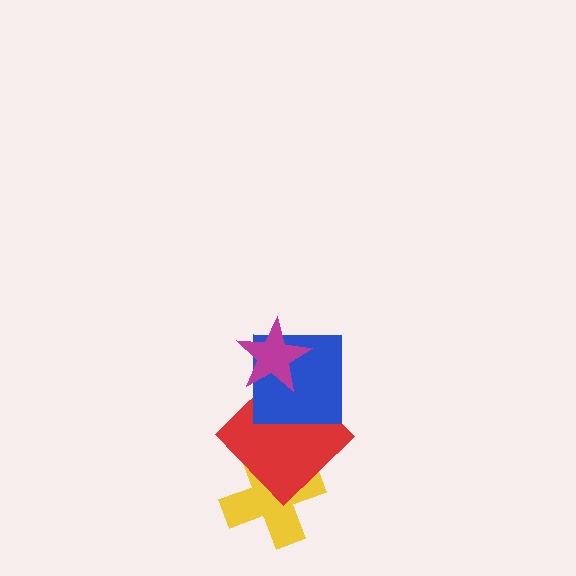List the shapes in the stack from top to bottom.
From top to bottom: the magenta star, the blue square, the red diamond, the yellow cross.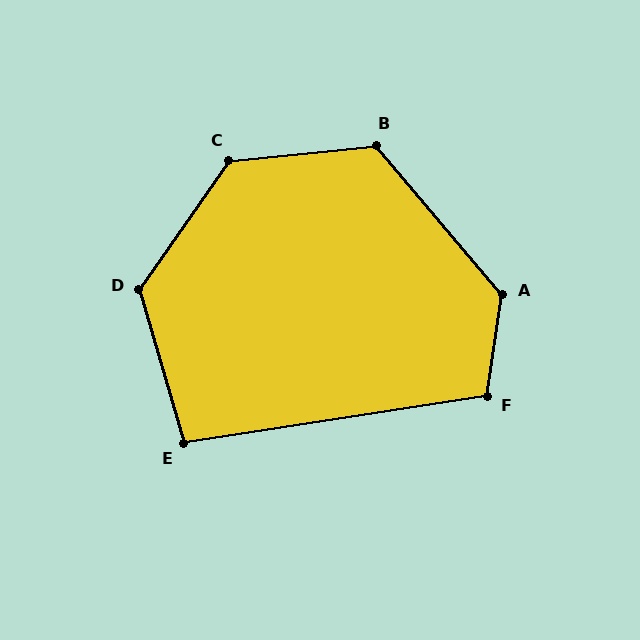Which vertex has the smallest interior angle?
E, at approximately 98 degrees.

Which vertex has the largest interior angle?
A, at approximately 132 degrees.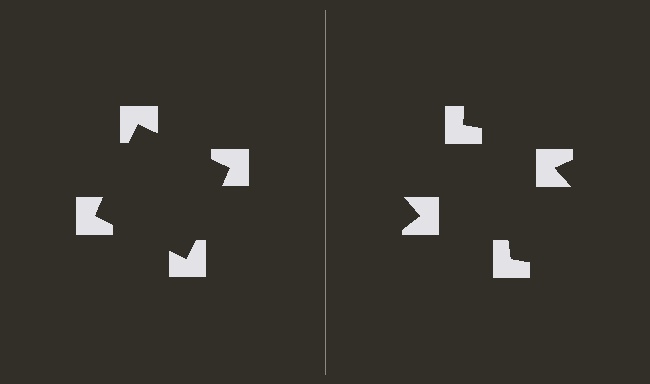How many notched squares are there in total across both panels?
8 — 4 on each side.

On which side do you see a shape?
An illusory square appears on the left side. On the right side the wedge cuts are rotated, so no coherent shape forms.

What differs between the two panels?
The notched squares are positioned identically on both sides; only the wedge orientations differ. On the left they align to a square; on the right they are misaligned.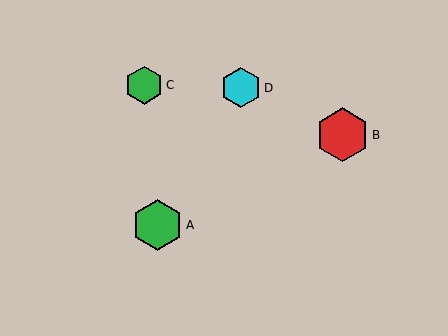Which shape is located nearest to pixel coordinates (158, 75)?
The green hexagon (labeled C) at (144, 85) is nearest to that location.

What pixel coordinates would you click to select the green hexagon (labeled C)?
Click at (144, 85) to select the green hexagon C.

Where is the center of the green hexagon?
The center of the green hexagon is at (144, 85).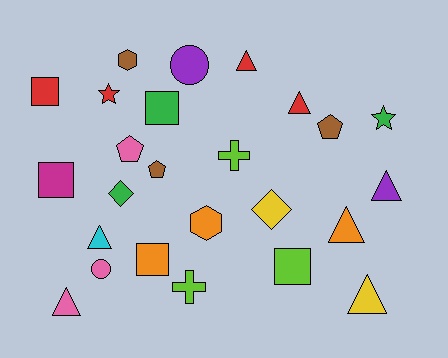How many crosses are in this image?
There are 2 crosses.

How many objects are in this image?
There are 25 objects.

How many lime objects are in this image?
There are 3 lime objects.